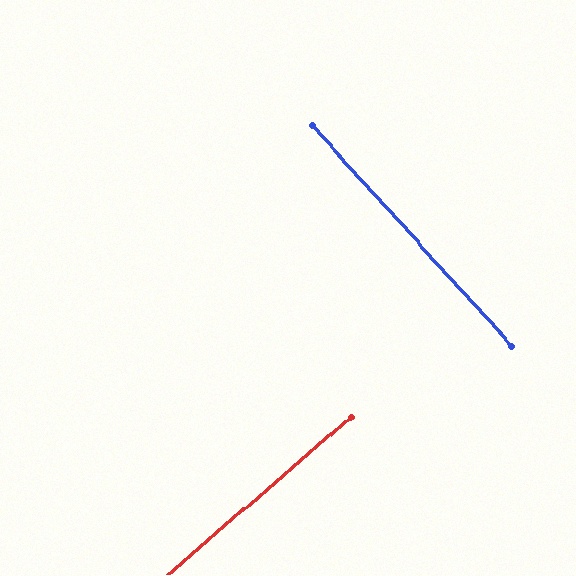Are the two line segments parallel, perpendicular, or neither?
Perpendicular — they meet at approximately 88°.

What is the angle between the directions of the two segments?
Approximately 88 degrees.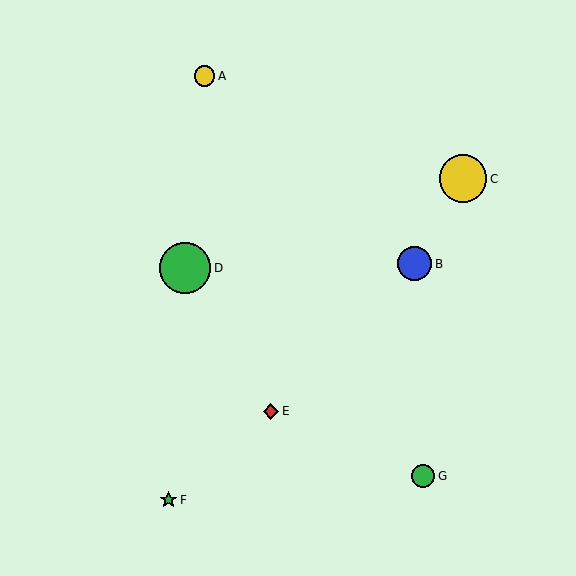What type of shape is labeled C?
Shape C is a yellow circle.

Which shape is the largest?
The green circle (labeled D) is the largest.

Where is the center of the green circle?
The center of the green circle is at (423, 476).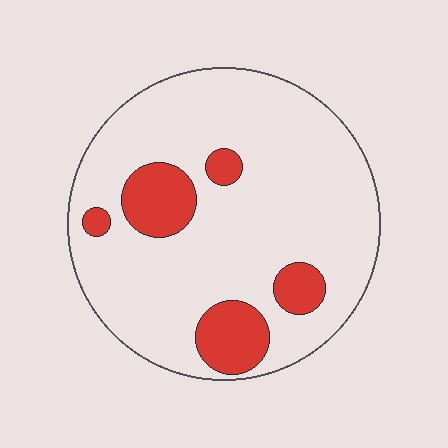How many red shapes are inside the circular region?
5.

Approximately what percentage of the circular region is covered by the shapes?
Approximately 15%.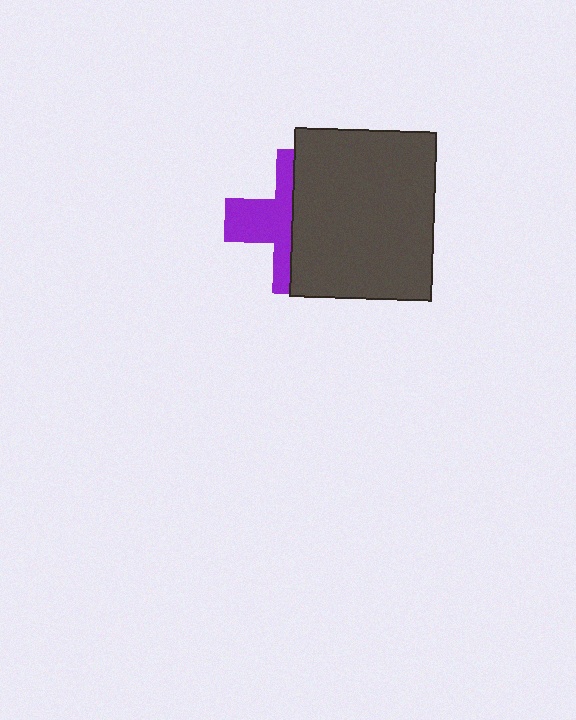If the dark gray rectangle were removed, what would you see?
You would see the complete purple cross.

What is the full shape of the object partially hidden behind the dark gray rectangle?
The partially hidden object is a purple cross.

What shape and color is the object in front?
The object in front is a dark gray rectangle.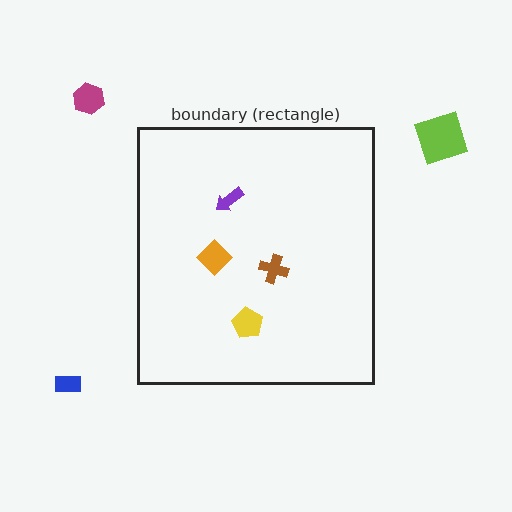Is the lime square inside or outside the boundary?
Outside.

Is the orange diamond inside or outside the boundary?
Inside.